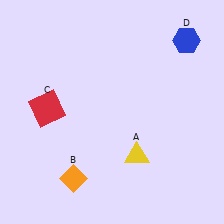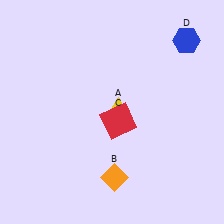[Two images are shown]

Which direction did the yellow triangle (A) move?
The yellow triangle (A) moved up.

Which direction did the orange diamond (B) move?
The orange diamond (B) moved right.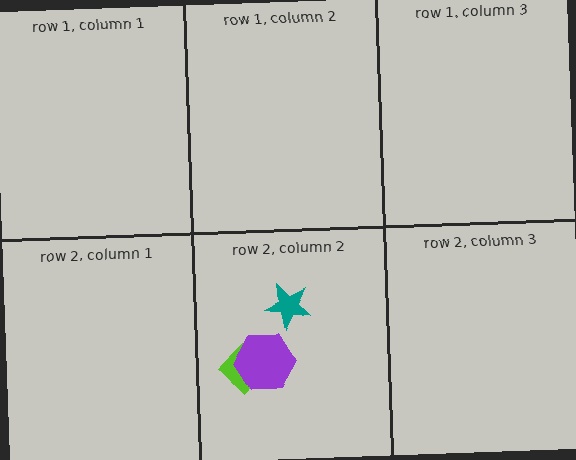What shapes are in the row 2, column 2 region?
The lime diamond, the purple hexagon, the teal star.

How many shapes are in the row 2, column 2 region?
3.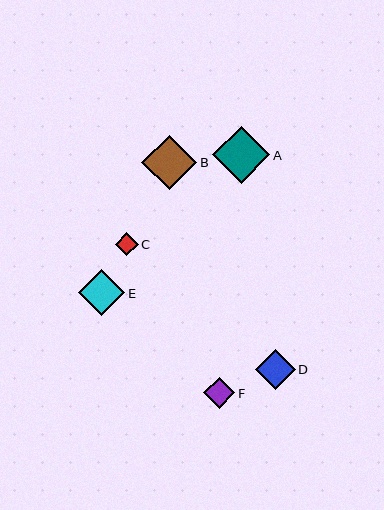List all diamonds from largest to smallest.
From largest to smallest: A, B, E, D, F, C.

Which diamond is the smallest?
Diamond C is the smallest with a size of approximately 23 pixels.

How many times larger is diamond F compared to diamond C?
Diamond F is approximately 1.4 times the size of diamond C.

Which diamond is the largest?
Diamond A is the largest with a size of approximately 57 pixels.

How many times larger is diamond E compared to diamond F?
Diamond E is approximately 1.5 times the size of diamond F.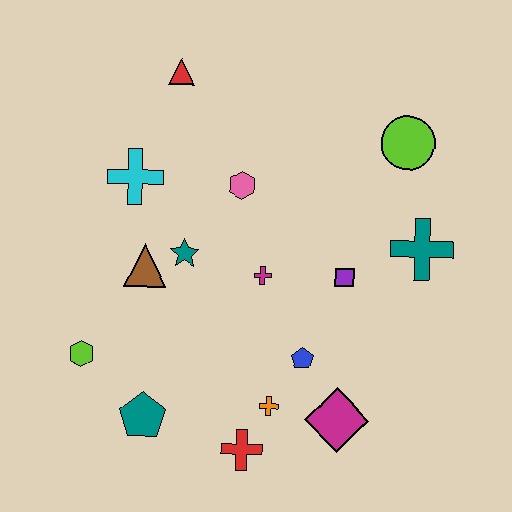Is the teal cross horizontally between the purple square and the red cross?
No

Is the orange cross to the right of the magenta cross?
Yes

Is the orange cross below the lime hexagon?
Yes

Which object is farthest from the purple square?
The lime hexagon is farthest from the purple square.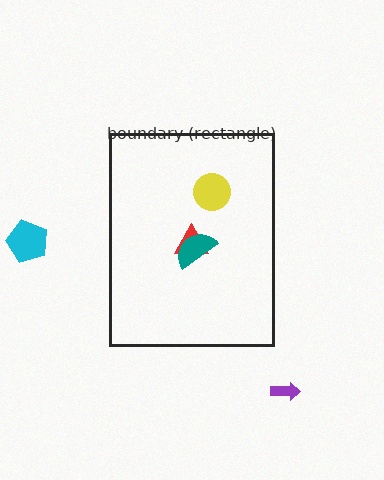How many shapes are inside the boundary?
3 inside, 2 outside.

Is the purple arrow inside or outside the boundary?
Outside.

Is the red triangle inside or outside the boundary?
Inside.